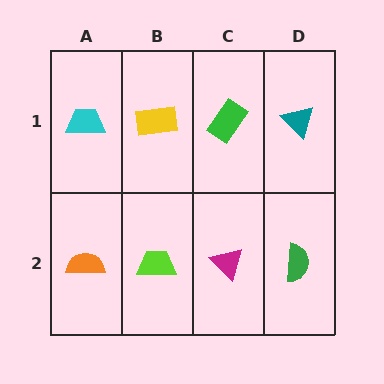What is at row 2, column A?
An orange semicircle.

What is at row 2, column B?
A lime trapezoid.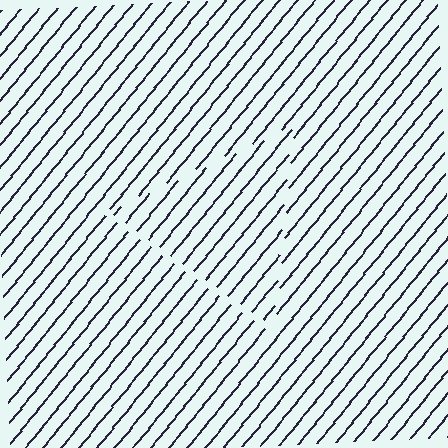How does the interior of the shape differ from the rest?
The interior of the shape contains the same grating, shifted by half a period — the contour is defined by the phase discontinuity where line-ends from the inner and outer gratings abut.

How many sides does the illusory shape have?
3 sides — the line-ends trace a triangle.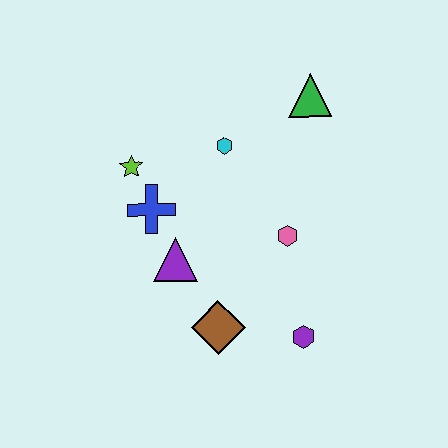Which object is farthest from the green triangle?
The brown diamond is farthest from the green triangle.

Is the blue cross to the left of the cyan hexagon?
Yes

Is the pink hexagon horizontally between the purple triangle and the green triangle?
Yes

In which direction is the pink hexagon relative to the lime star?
The pink hexagon is to the right of the lime star.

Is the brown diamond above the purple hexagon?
Yes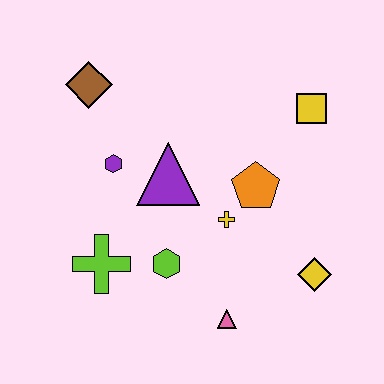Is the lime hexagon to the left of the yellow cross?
Yes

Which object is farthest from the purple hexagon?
The yellow diamond is farthest from the purple hexagon.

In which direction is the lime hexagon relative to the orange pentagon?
The lime hexagon is to the left of the orange pentagon.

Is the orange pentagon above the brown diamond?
No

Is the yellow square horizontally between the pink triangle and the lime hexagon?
No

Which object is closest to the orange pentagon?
The yellow cross is closest to the orange pentagon.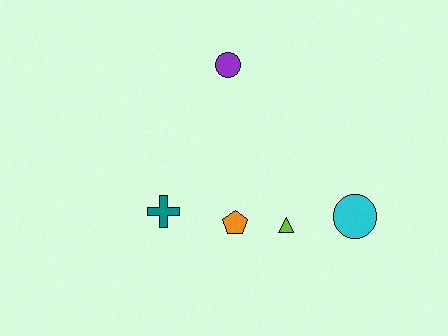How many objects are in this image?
There are 5 objects.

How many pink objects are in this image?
There are no pink objects.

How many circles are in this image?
There are 2 circles.